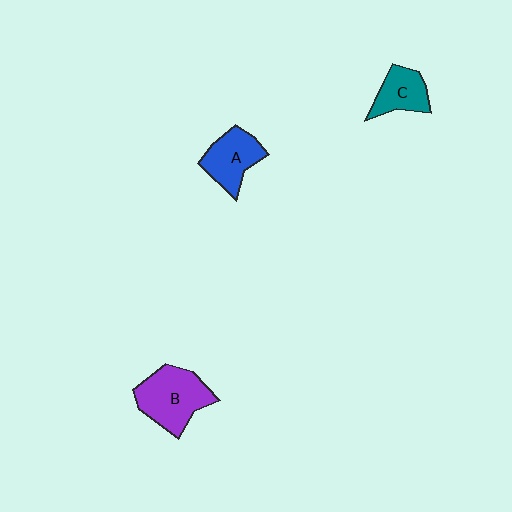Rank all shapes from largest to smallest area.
From largest to smallest: B (purple), A (blue), C (teal).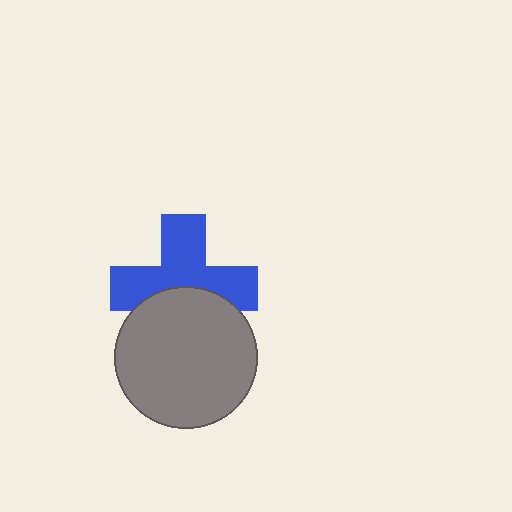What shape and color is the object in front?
The object in front is a gray circle.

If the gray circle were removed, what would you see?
You would see the complete blue cross.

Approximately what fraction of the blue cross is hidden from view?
Roughly 37% of the blue cross is hidden behind the gray circle.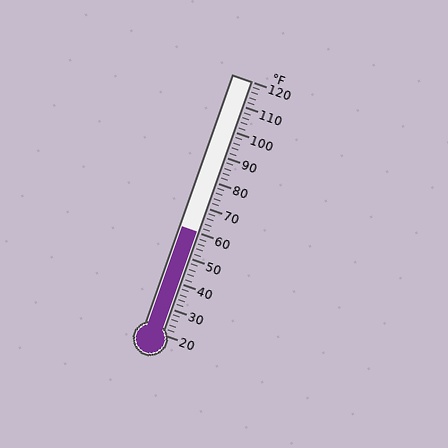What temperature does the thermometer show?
The thermometer shows approximately 60°F.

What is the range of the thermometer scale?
The thermometer scale ranges from 20°F to 120°F.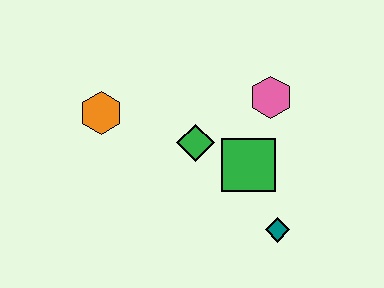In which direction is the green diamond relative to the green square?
The green diamond is to the left of the green square.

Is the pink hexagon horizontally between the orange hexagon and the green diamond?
No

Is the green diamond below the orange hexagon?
Yes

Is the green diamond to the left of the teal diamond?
Yes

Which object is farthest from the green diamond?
The teal diamond is farthest from the green diamond.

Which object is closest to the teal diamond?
The green square is closest to the teal diamond.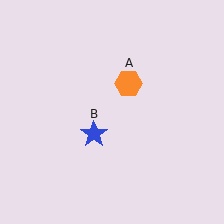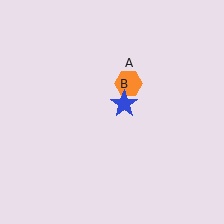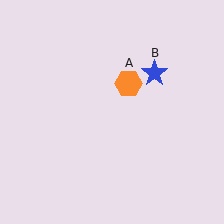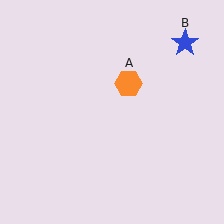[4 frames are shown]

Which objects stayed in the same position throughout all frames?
Orange hexagon (object A) remained stationary.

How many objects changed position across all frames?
1 object changed position: blue star (object B).